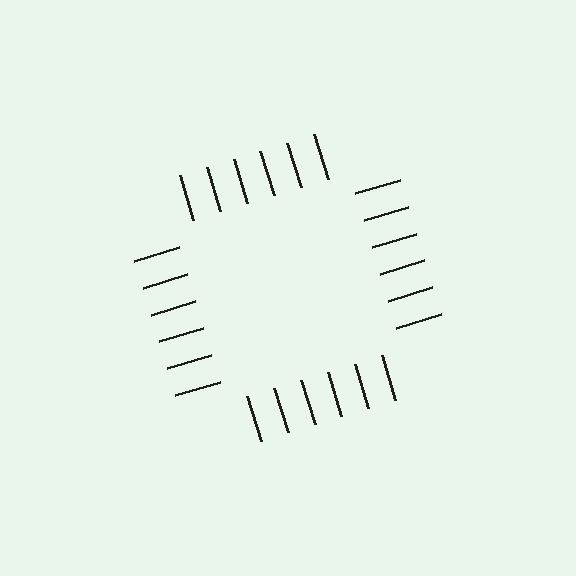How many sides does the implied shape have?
4 sides — the line-ends trace a square.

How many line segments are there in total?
24 — 6 along each of the 4 edges.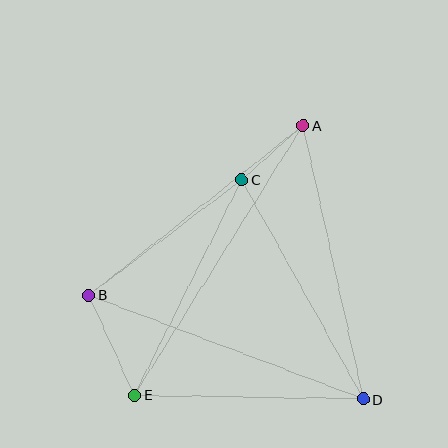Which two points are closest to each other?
Points A and C are closest to each other.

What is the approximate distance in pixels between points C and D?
The distance between C and D is approximately 251 pixels.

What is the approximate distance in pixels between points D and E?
The distance between D and E is approximately 229 pixels.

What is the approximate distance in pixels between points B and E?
The distance between B and E is approximately 110 pixels.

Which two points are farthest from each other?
Points A and E are farthest from each other.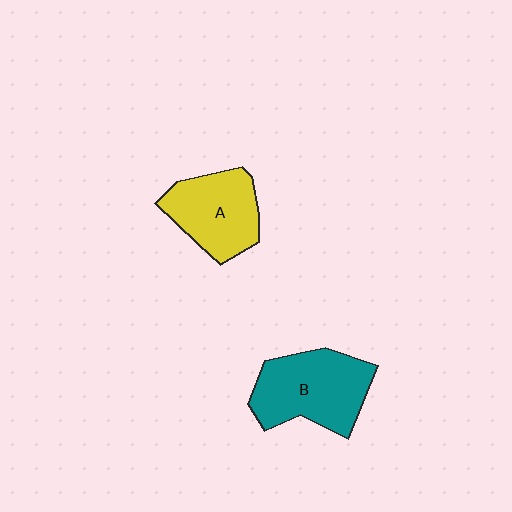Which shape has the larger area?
Shape B (teal).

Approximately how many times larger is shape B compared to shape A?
Approximately 1.2 times.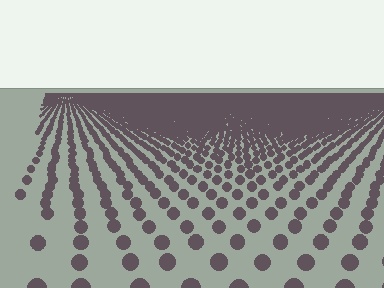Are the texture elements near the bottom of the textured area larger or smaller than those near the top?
Larger. Near the bottom, elements are closer to the viewer and appear at a bigger on-screen size.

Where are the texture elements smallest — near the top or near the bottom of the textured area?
Near the top.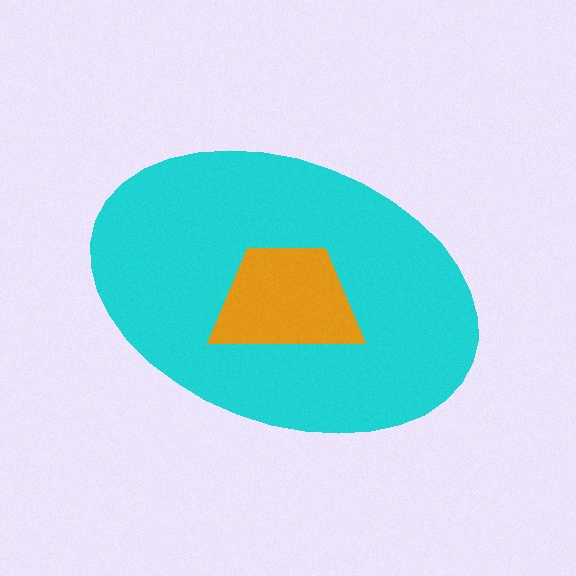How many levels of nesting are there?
2.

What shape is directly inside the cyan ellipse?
The orange trapezoid.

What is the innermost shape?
The orange trapezoid.